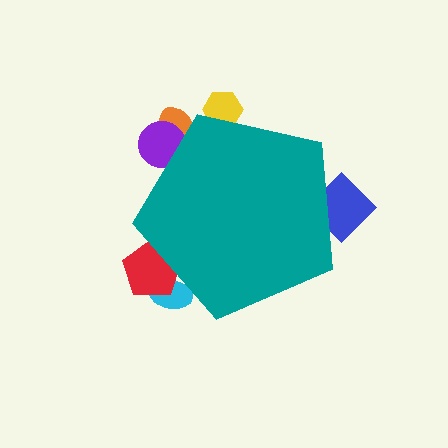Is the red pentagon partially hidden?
Yes, the red pentagon is partially hidden behind the teal pentagon.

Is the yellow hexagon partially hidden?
Yes, the yellow hexagon is partially hidden behind the teal pentagon.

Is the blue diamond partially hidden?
Yes, the blue diamond is partially hidden behind the teal pentagon.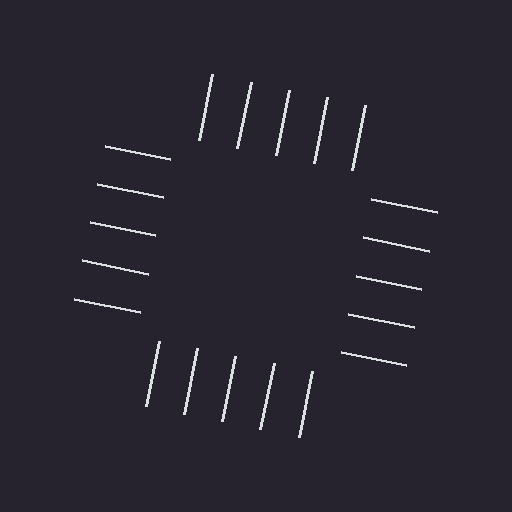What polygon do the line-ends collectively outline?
An illusory square — the line segments terminate on its edges but no continuous stroke is drawn.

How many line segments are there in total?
20 — 5 along each of the 4 edges.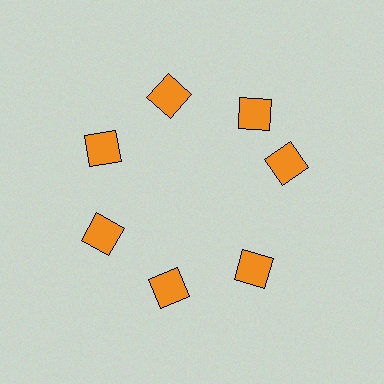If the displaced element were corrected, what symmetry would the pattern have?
It would have 7-fold rotational symmetry — the pattern would map onto itself every 51 degrees.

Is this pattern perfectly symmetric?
No. The 7 orange squares are arranged in a ring, but one element near the 3 o'clock position is rotated out of alignment along the ring, breaking the 7-fold rotational symmetry.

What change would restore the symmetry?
The symmetry would be restored by rotating it back into even spacing with its neighbors so that all 7 squares sit at equal angles and equal distance from the center.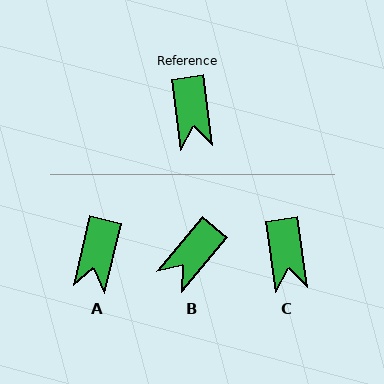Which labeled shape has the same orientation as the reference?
C.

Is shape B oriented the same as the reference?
No, it is off by about 48 degrees.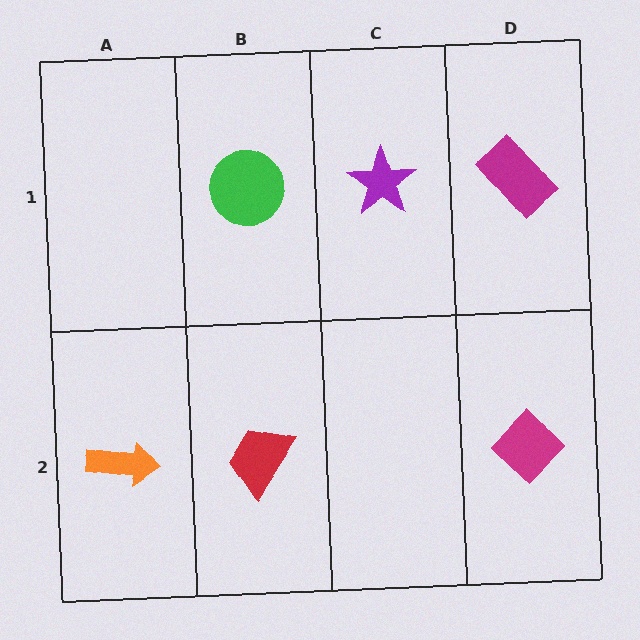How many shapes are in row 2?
3 shapes.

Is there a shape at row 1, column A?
No, that cell is empty.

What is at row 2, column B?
A red trapezoid.